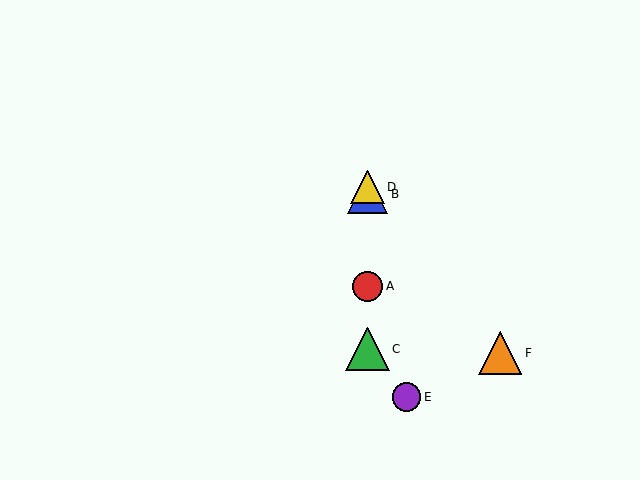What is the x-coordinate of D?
Object D is at x≈368.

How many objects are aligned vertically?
4 objects (A, B, C, D) are aligned vertically.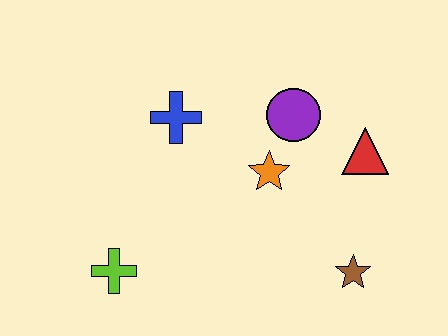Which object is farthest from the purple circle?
The lime cross is farthest from the purple circle.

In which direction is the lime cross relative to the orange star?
The lime cross is to the left of the orange star.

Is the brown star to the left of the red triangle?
Yes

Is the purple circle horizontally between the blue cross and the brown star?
Yes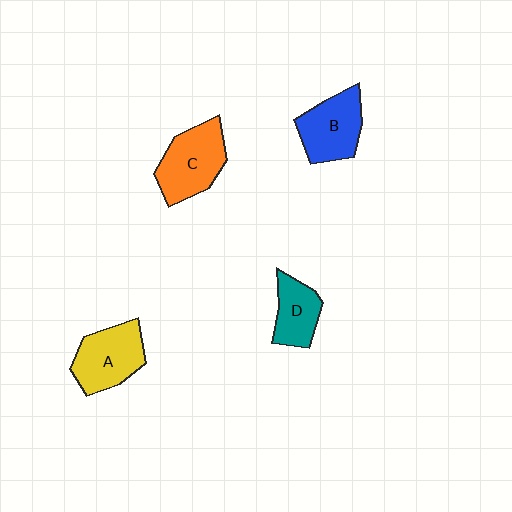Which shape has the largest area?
Shape C (orange).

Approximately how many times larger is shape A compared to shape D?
Approximately 1.4 times.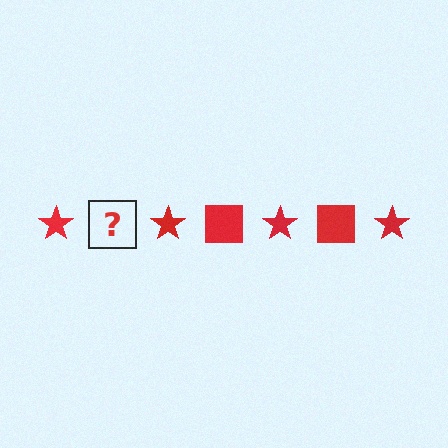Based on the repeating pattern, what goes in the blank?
The blank should be a red square.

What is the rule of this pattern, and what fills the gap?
The rule is that the pattern cycles through star, square shapes in red. The gap should be filled with a red square.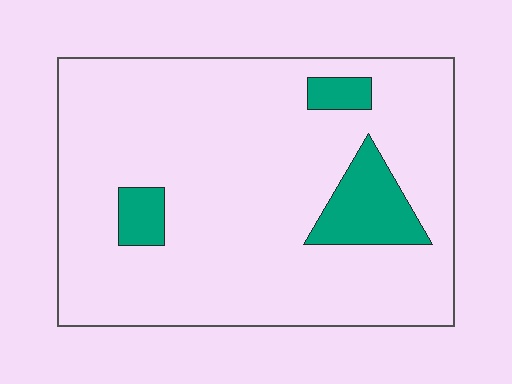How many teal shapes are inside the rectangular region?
3.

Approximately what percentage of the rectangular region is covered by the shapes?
Approximately 10%.